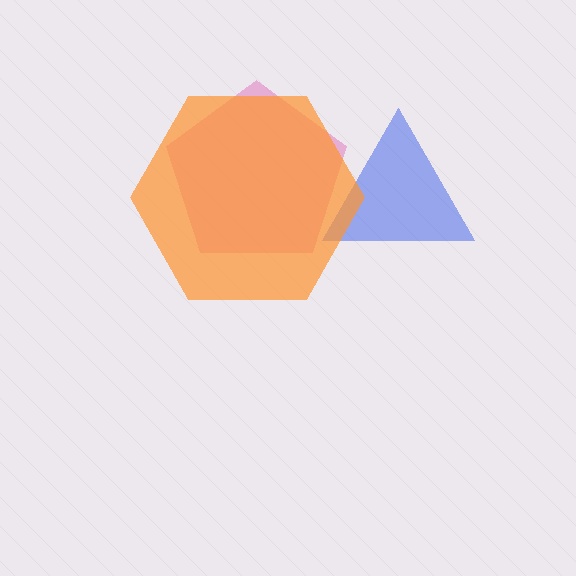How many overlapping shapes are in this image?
There are 3 overlapping shapes in the image.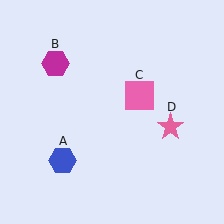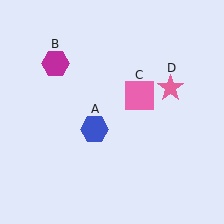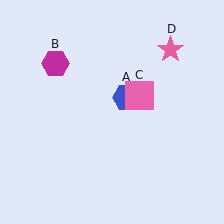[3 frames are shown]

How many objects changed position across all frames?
2 objects changed position: blue hexagon (object A), pink star (object D).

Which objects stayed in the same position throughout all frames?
Magenta hexagon (object B) and pink square (object C) remained stationary.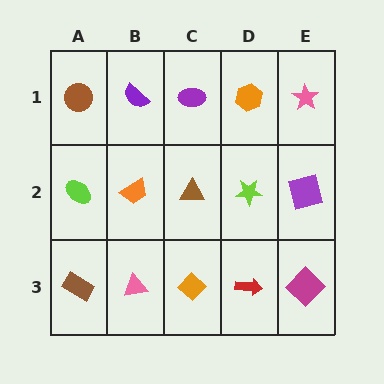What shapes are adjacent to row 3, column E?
A purple square (row 2, column E), a red arrow (row 3, column D).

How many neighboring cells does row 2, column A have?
3.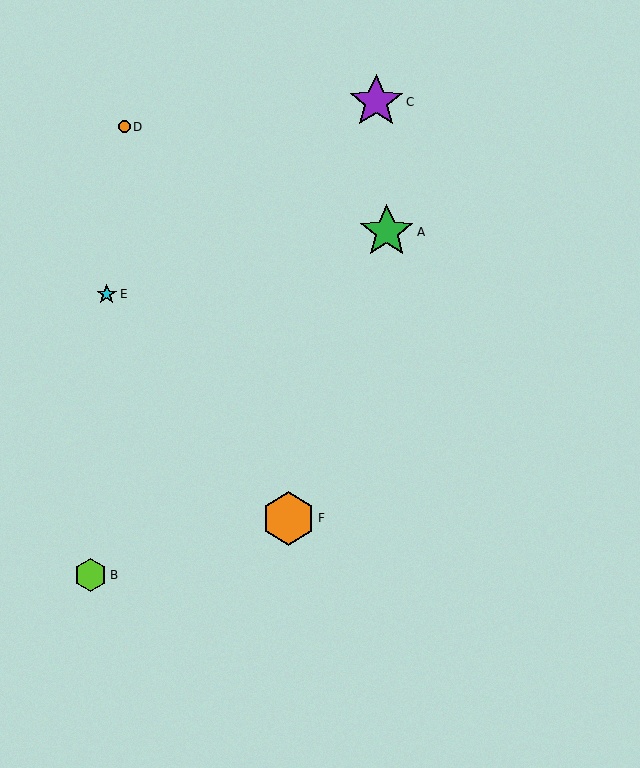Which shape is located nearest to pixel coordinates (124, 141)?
The orange circle (labeled D) at (124, 127) is nearest to that location.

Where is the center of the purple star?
The center of the purple star is at (376, 102).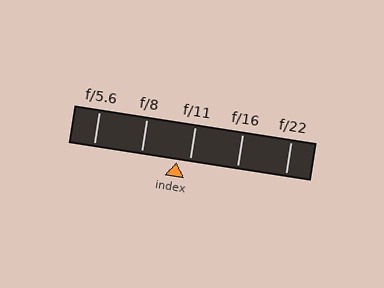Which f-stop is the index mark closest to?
The index mark is closest to f/11.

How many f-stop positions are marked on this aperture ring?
There are 5 f-stop positions marked.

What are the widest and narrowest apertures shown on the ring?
The widest aperture shown is f/5.6 and the narrowest is f/22.